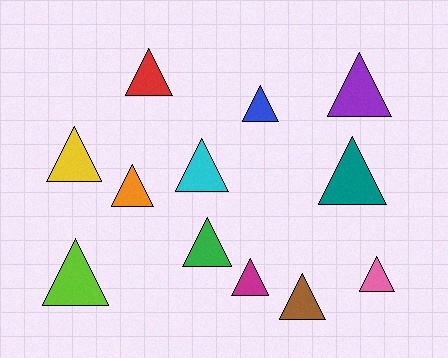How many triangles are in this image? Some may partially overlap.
There are 12 triangles.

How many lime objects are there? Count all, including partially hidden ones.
There is 1 lime object.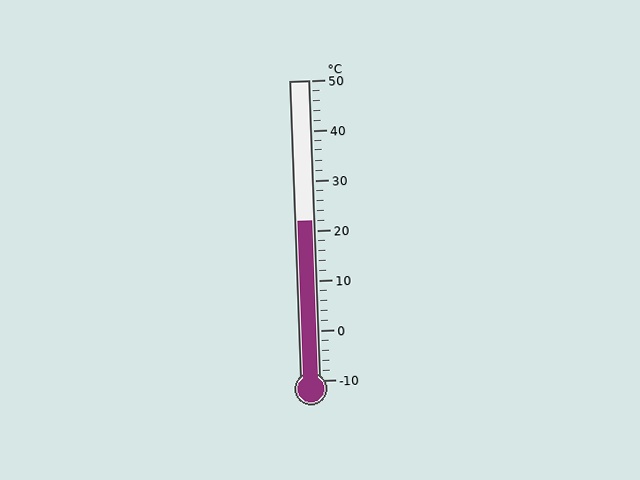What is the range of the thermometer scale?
The thermometer scale ranges from -10°C to 50°C.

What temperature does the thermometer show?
The thermometer shows approximately 22°C.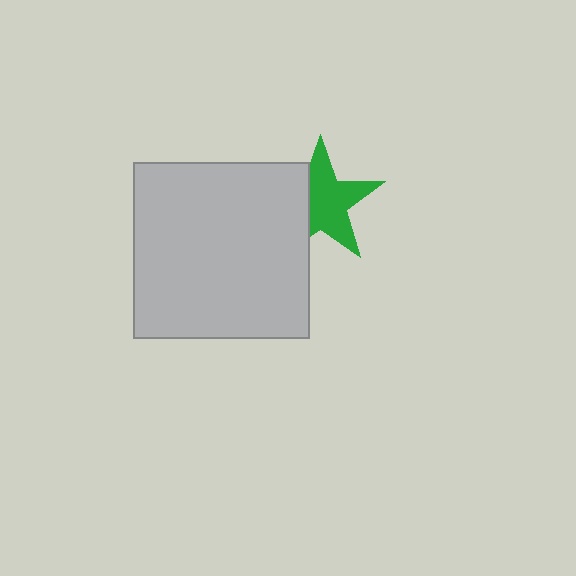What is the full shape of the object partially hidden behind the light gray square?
The partially hidden object is a green star.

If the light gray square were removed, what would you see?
You would see the complete green star.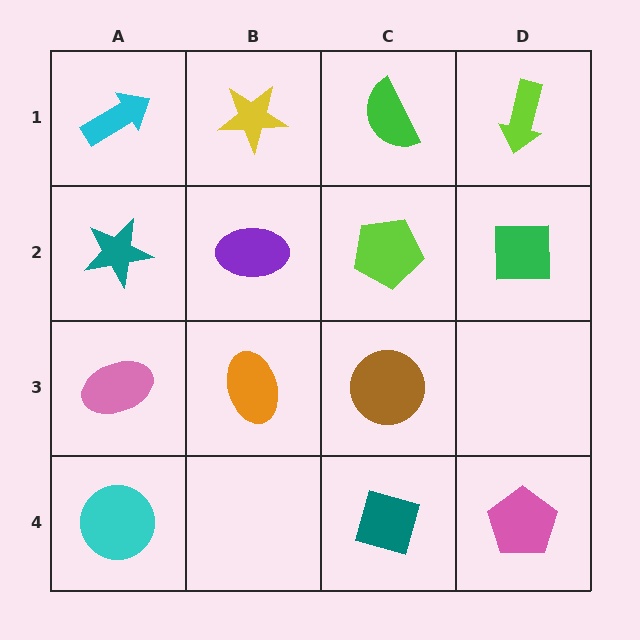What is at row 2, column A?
A teal star.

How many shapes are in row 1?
4 shapes.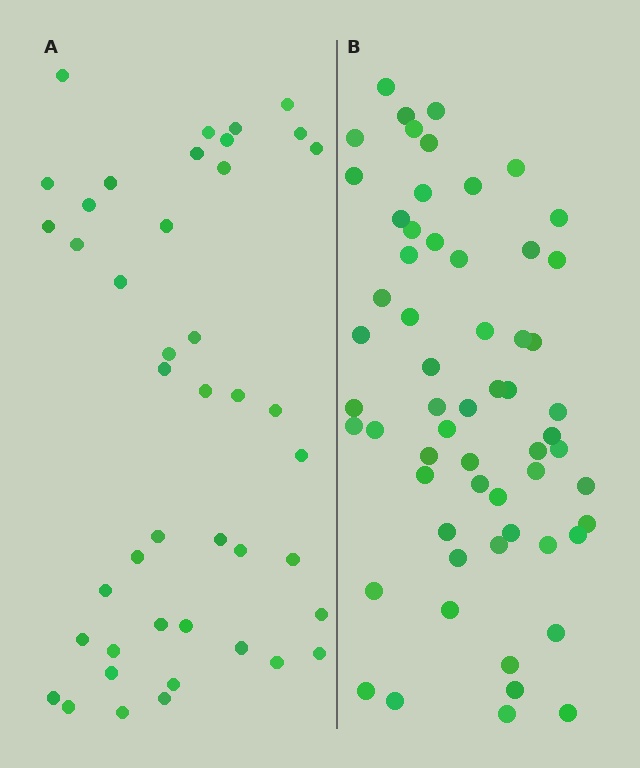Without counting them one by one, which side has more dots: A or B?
Region B (the right region) has more dots.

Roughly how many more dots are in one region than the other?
Region B has approximately 15 more dots than region A.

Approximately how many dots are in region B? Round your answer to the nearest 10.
About 60 dots.